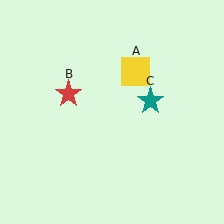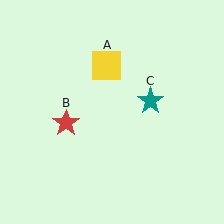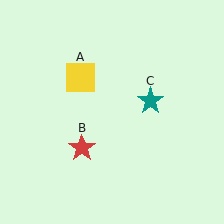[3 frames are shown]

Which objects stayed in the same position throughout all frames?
Teal star (object C) remained stationary.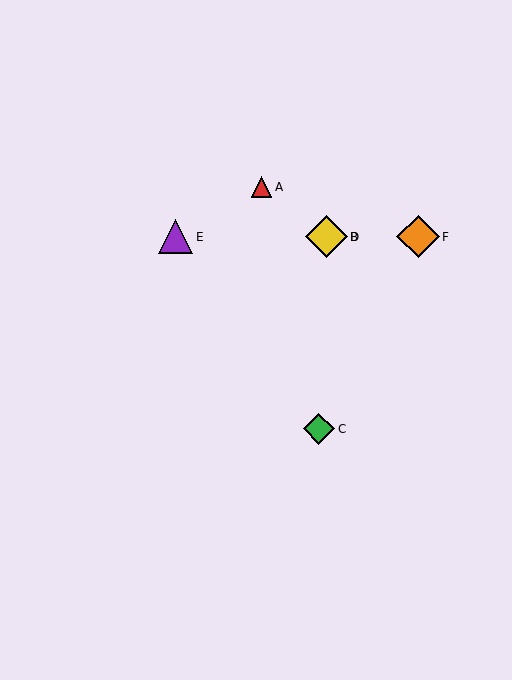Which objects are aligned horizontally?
Objects B, D, E, F are aligned horizontally.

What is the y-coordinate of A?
Object A is at y≈187.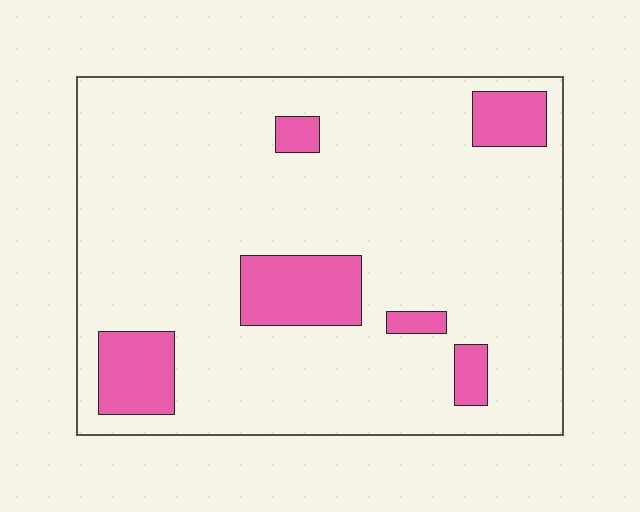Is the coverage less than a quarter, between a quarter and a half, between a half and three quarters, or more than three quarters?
Less than a quarter.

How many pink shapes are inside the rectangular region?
6.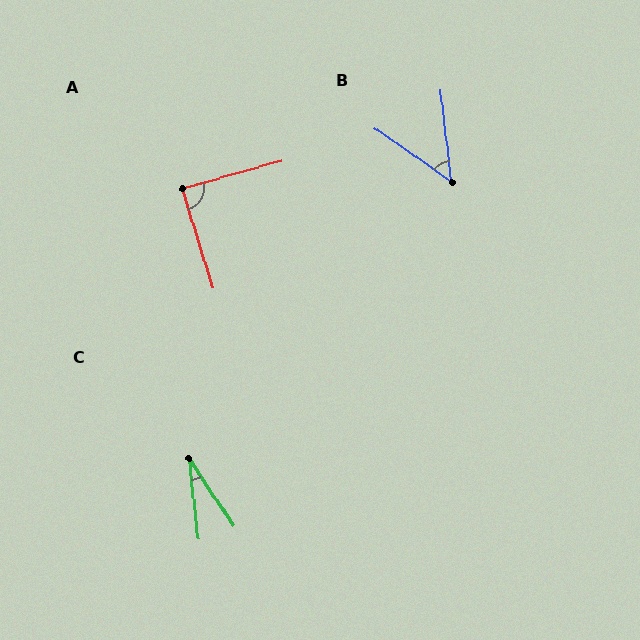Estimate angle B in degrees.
Approximately 49 degrees.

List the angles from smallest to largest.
C (27°), B (49°), A (88°).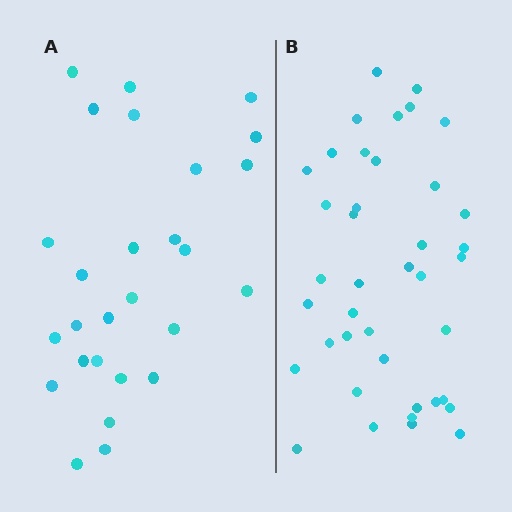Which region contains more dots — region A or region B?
Region B (the right region) has more dots.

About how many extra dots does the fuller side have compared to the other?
Region B has approximately 15 more dots than region A.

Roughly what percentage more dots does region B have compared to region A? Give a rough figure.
About 50% more.